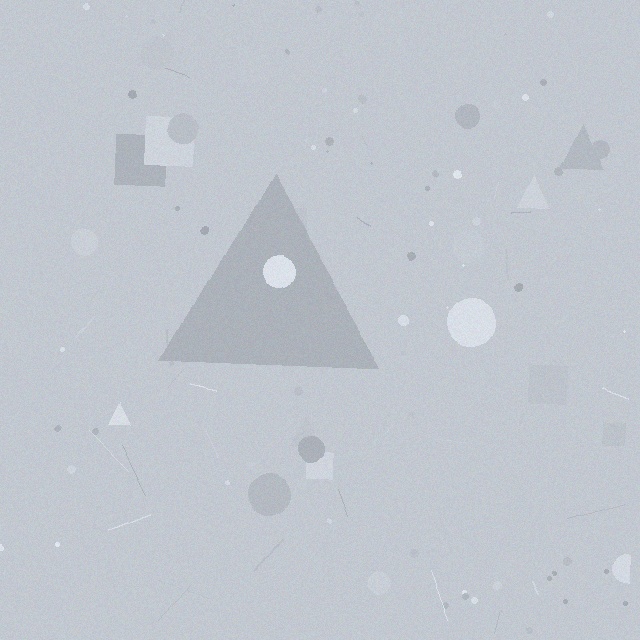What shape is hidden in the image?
A triangle is hidden in the image.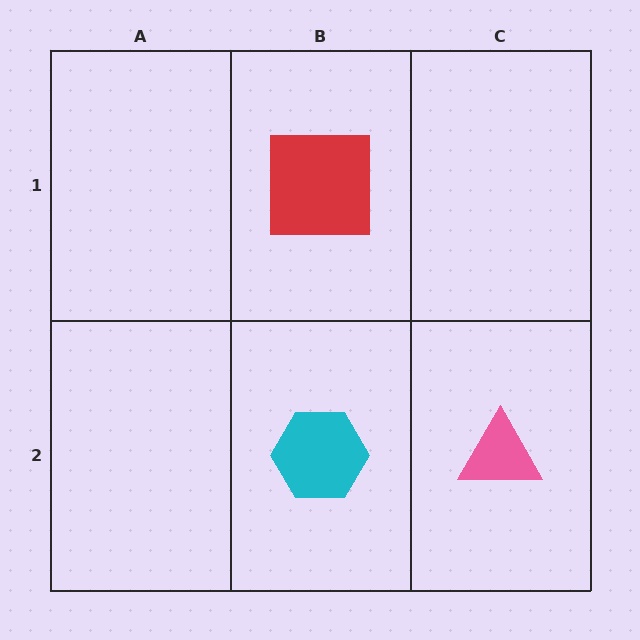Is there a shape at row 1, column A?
No, that cell is empty.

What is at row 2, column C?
A pink triangle.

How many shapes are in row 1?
1 shape.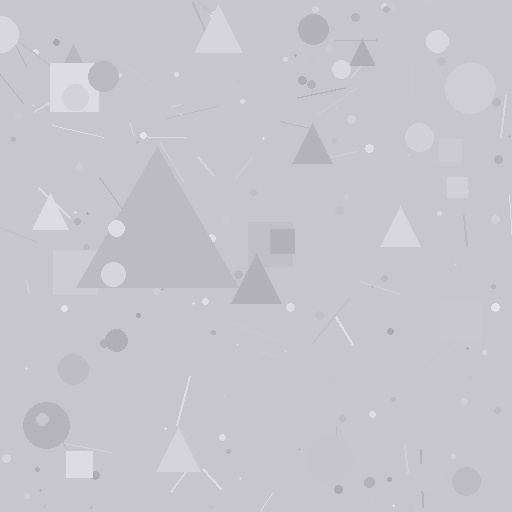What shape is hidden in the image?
A triangle is hidden in the image.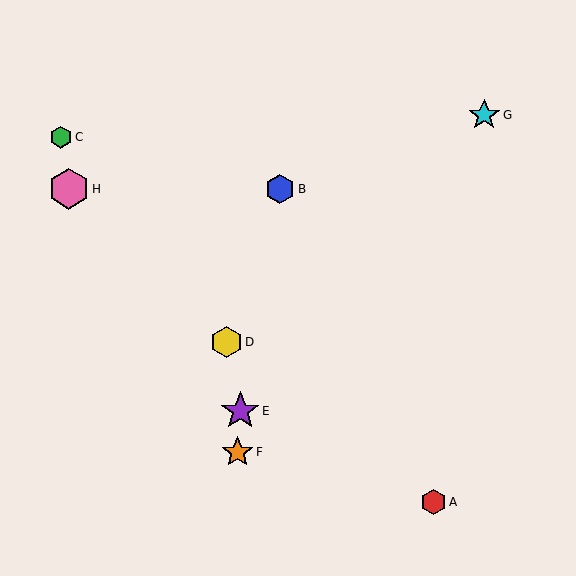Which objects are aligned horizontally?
Objects B, H are aligned horizontally.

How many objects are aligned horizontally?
2 objects (B, H) are aligned horizontally.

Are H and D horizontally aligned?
No, H is at y≈189 and D is at y≈342.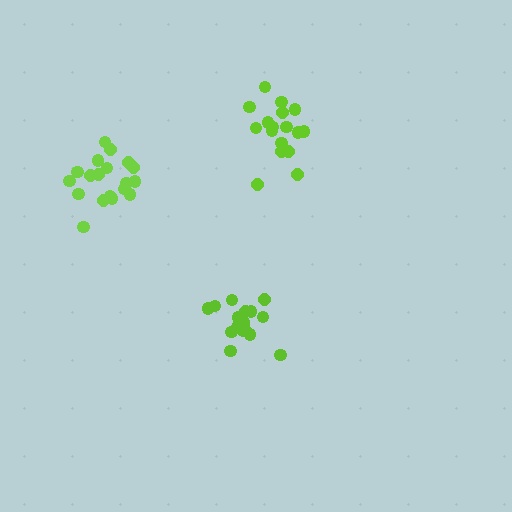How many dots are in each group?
Group 1: 17 dots, Group 2: 16 dots, Group 3: 19 dots (52 total).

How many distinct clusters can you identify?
There are 3 distinct clusters.